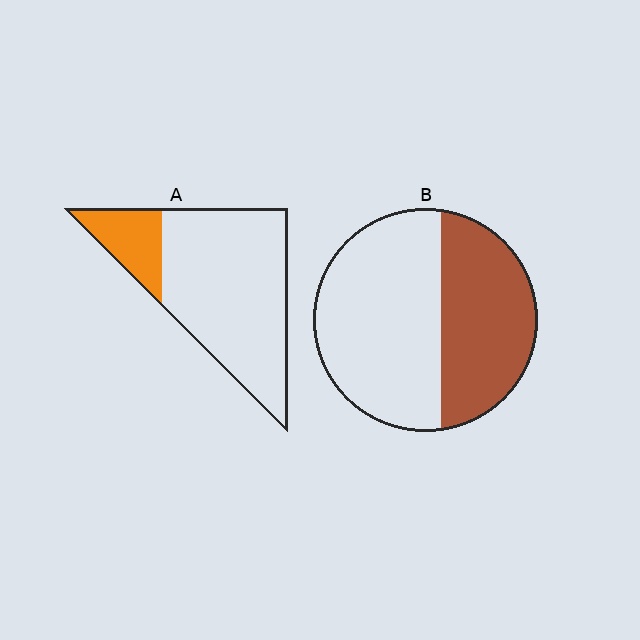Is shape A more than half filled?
No.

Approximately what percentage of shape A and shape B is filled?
A is approximately 20% and B is approximately 40%.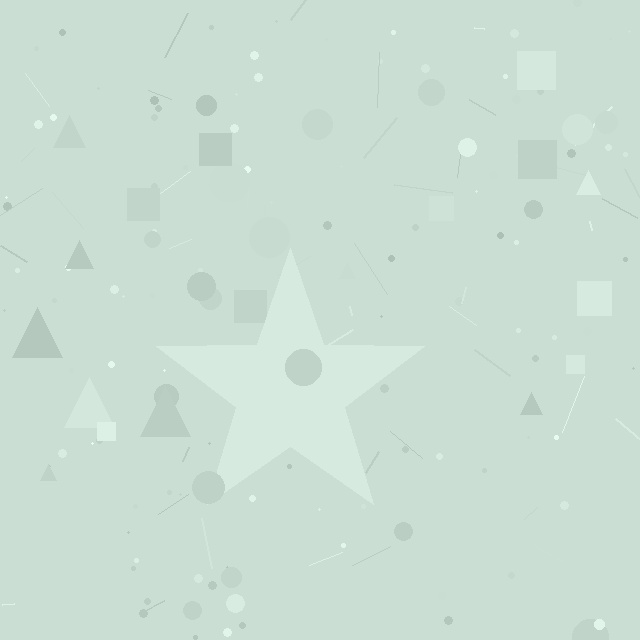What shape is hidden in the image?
A star is hidden in the image.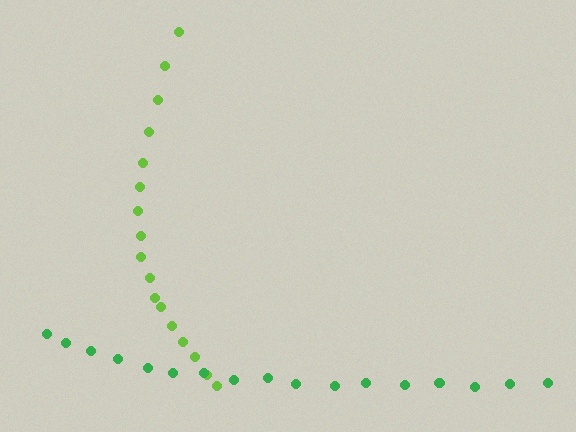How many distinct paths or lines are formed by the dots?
There are 2 distinct paths.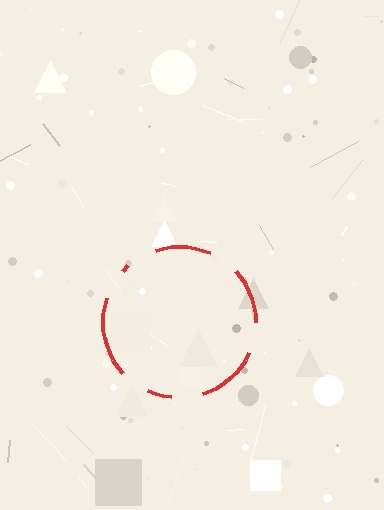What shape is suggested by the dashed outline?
The dashed outline suggests a circle.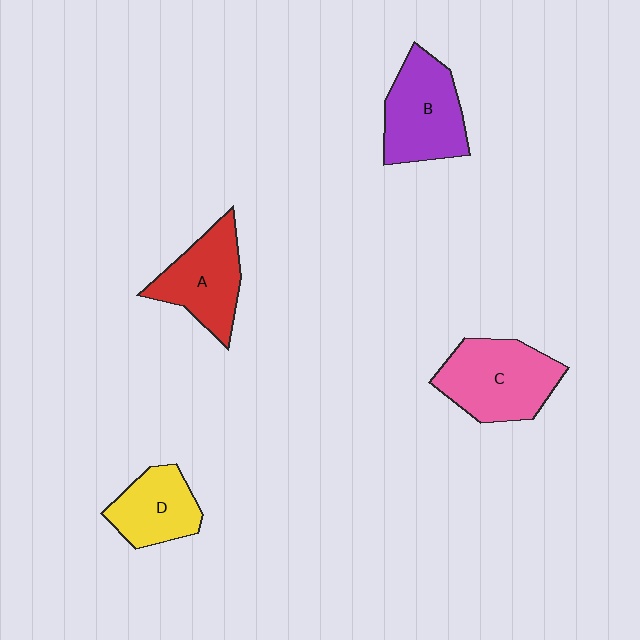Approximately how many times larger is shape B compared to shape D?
Approximately 1.3 times.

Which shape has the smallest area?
Shape D (yellow).